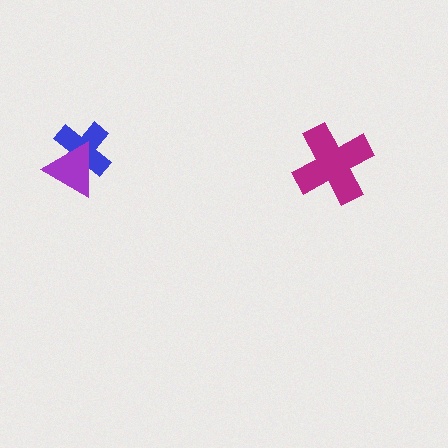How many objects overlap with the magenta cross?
0 objects overlap with the magenta cross.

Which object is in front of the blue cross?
The purple triangle is in front of the blue cross.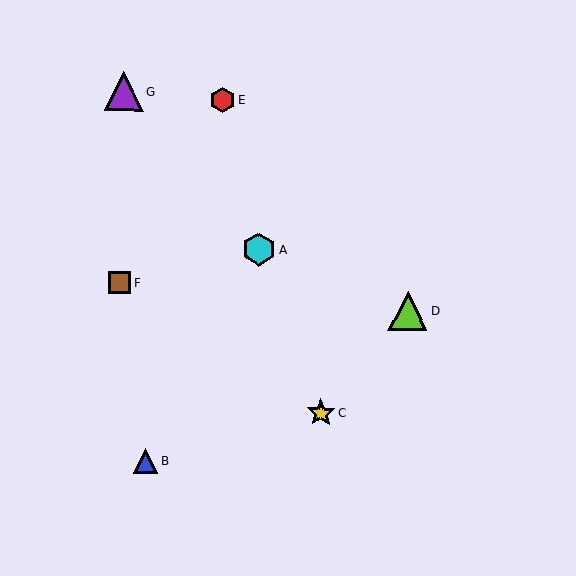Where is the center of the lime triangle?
The center of the lime triangle is at (408, 311).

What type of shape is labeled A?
Shape A is a cyan hexagon.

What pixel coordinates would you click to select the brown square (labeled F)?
Click at (120, 283) to select the brown square F.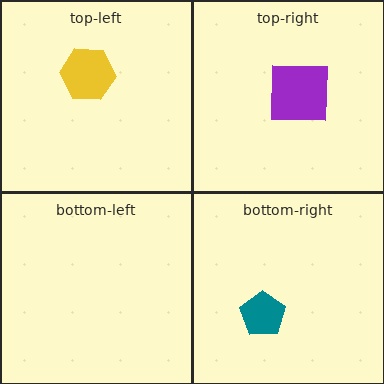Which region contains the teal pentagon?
The bottom-right region.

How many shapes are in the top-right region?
1.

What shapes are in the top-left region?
The yellow hexagon.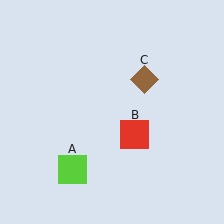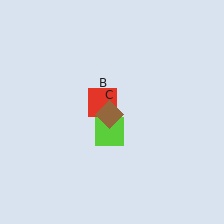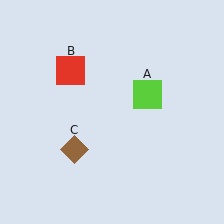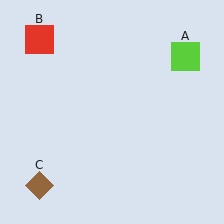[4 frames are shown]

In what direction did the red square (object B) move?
The red square (object B) moved up and to the left.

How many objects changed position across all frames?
3 objects changed position: lime square (object A), red square (object B), brown diamond (object C).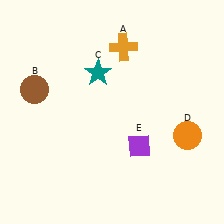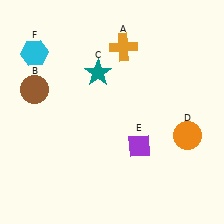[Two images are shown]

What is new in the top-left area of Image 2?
A cyan hexagon (F) was added in the top-left area of Image 2.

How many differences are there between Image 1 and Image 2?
There is 1 difference between the two images.